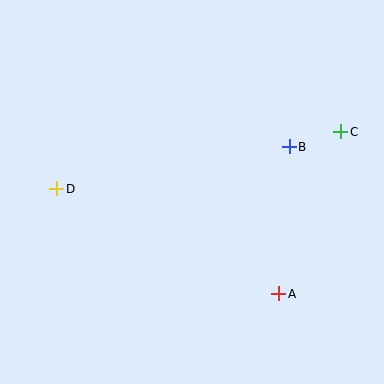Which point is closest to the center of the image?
Point B at (289, 147) is closest to the center.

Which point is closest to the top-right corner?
Point C is closest to the top-right corner.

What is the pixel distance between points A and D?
The distance between A and D is 245 pixels.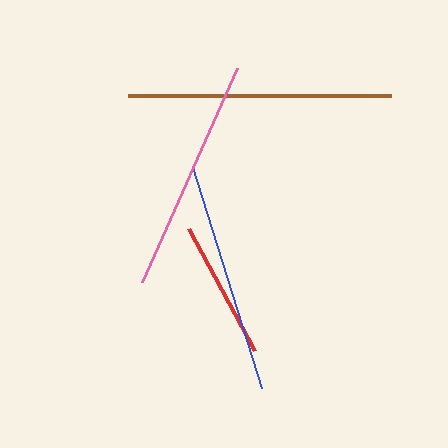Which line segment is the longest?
The brown line is the longest at approximately 263 pixels.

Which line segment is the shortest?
The red line is the shortest at approximately 139 pixels.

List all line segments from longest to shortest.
From longest to shortest: brown, pink, blue, red.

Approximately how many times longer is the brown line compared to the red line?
The brown line is approximately 1.9 times the length of the red line.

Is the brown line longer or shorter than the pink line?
The brown line is longer than the pink line.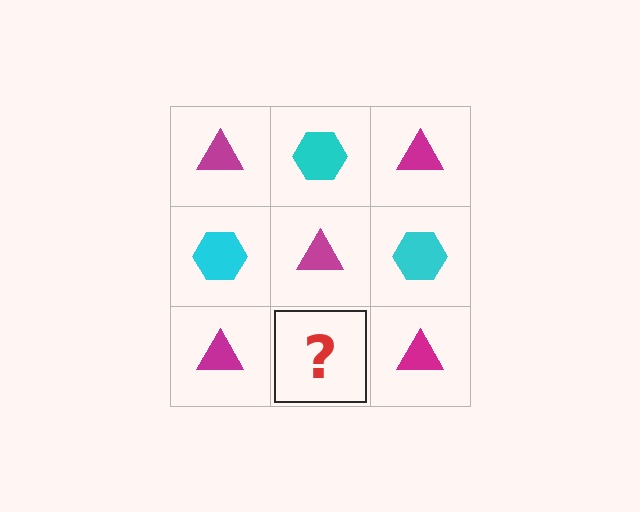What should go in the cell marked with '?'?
The missing cell should contain a cyan hexagon.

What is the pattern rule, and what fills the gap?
The rule is that it alternates magenta triangle and cyan hexagon in a checkerboard pattern. The gap should be filled with a cyan hexagon.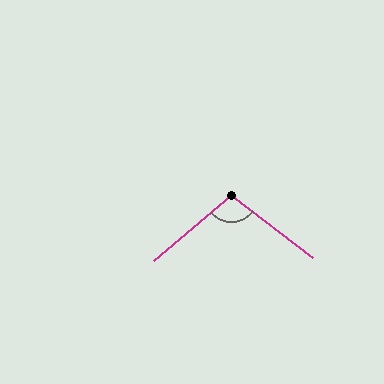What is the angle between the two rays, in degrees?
Approximately 102 degrees.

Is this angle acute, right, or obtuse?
It is obtuse.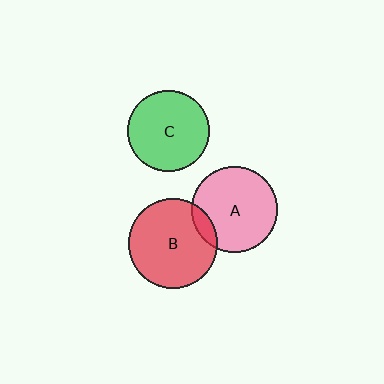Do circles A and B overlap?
Yes.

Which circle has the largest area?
Circle B (red).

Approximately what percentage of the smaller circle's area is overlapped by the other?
Approximately 10%.